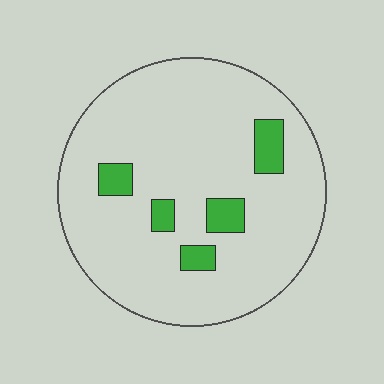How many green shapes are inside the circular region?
5.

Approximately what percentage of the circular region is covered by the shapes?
Approximately 10%.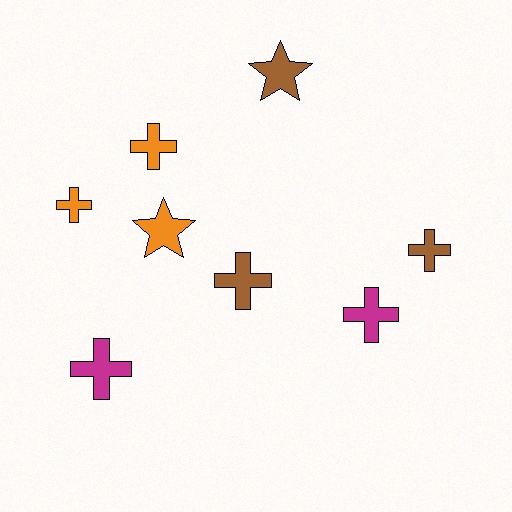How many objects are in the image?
There are 8 objects.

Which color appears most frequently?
Orange, with 3 objects.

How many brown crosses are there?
There are 2 brown crosses.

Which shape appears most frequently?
Cross, with 6 objects.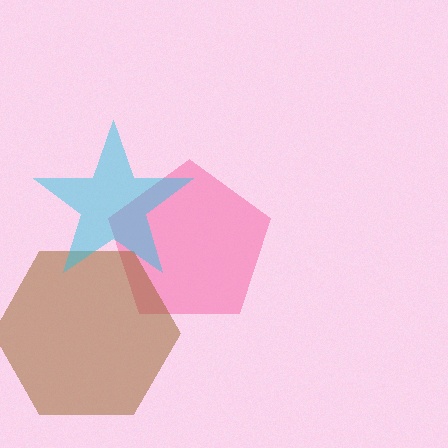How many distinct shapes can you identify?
There are 3 distinct shapes: a pink pentagon, a brown hexagon, a cyan star.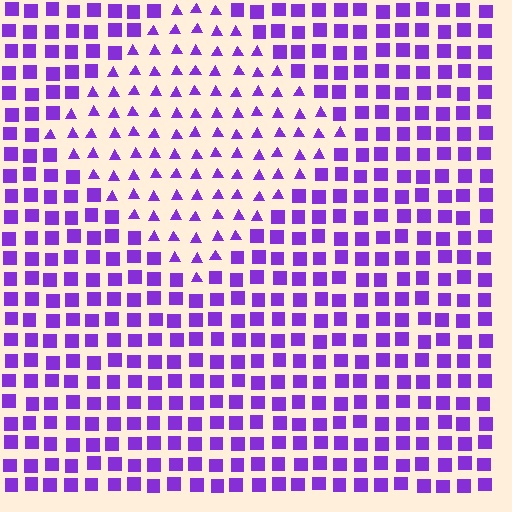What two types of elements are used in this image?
The image uses triangles inside the diamond region and squares outside it.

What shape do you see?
I see a diamond.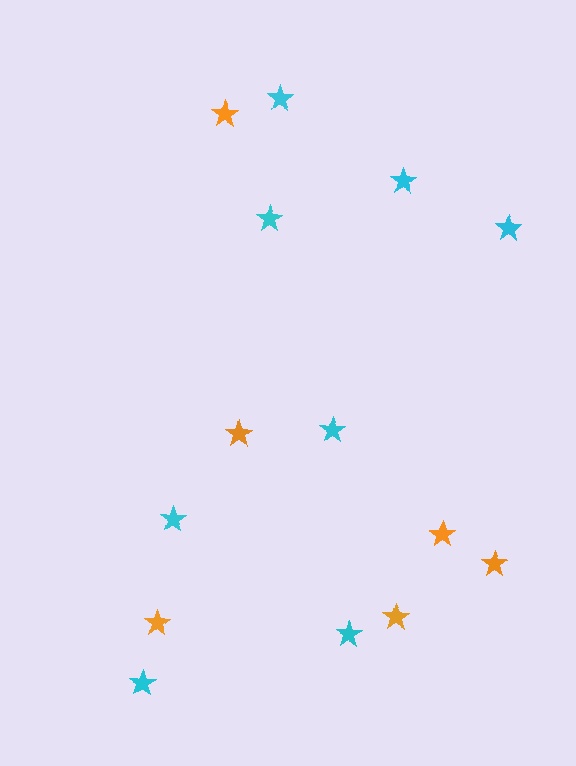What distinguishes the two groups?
There are 2 groups: one group of cyan stars (8) and one group of orange stars (6).